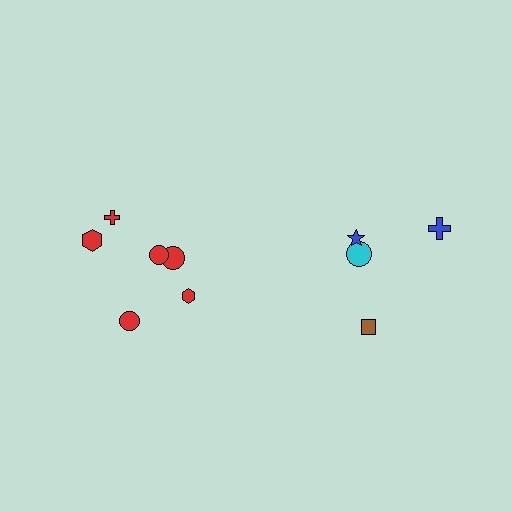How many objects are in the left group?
There are 6 objects.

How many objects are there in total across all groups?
There are 10 objects.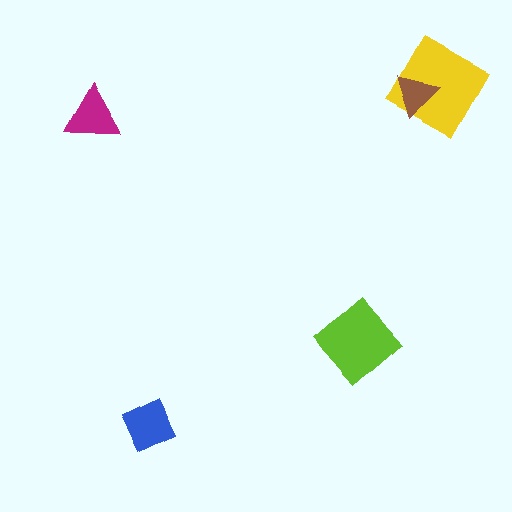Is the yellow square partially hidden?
Yes, it is partially covered by another shape.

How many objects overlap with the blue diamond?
0 objects overlap with the blue diamond.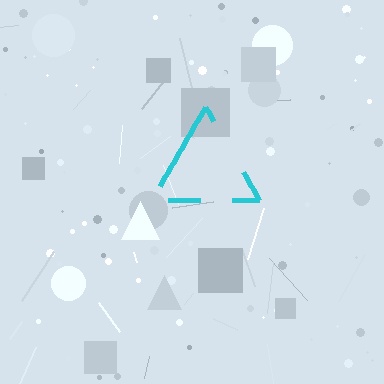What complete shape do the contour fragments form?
The contour fragments form a triangle.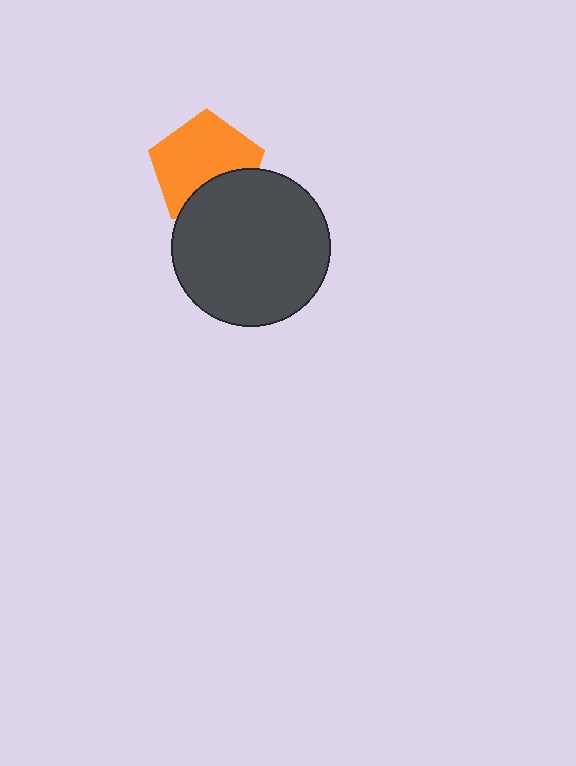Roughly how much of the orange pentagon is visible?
Most of it is visible (roughly 69%).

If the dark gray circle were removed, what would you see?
You would see the complete orange pentagon.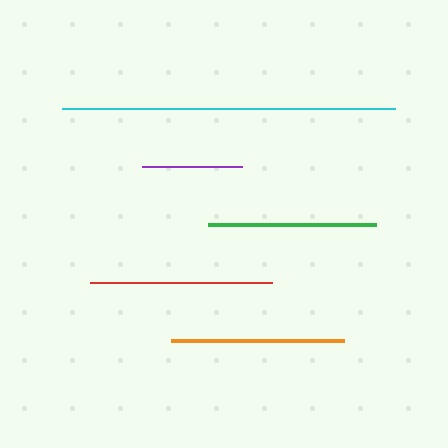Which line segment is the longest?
The cyan line is the longest at approximately 333 pixels.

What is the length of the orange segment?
The orange segment is approximately 173 pixels long.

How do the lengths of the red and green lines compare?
The red and green lines are approximately the same length.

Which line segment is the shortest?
The purple line is the shortest at approximately 100 pixels.